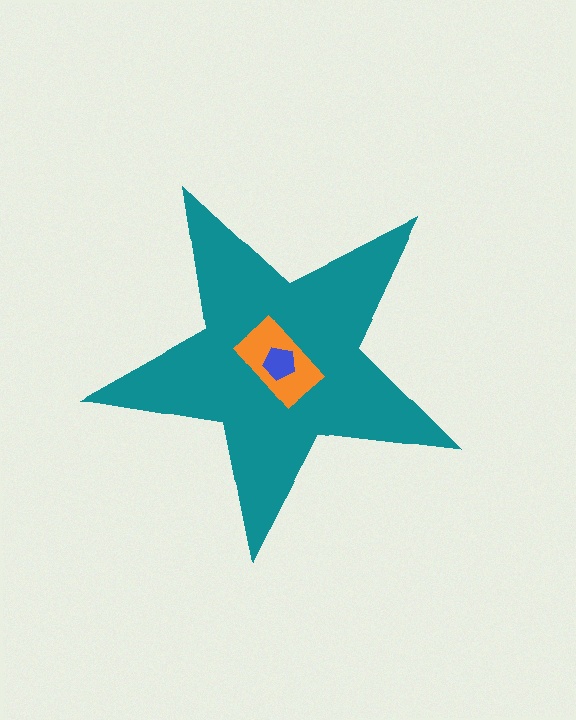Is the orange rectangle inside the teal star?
Yes.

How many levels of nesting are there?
3.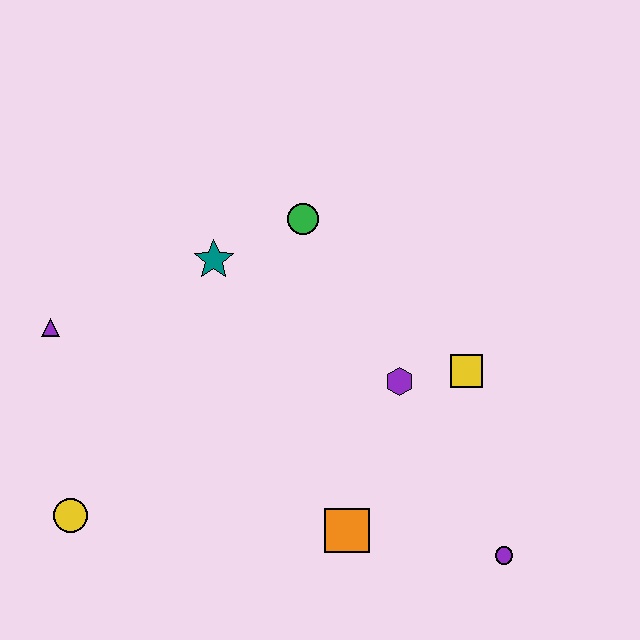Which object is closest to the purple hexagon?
The yellow square is closest to the purple hexagon.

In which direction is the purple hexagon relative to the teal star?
The purple hexagon is to the right of the teal star.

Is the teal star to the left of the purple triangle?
No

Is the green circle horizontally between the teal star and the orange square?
Yes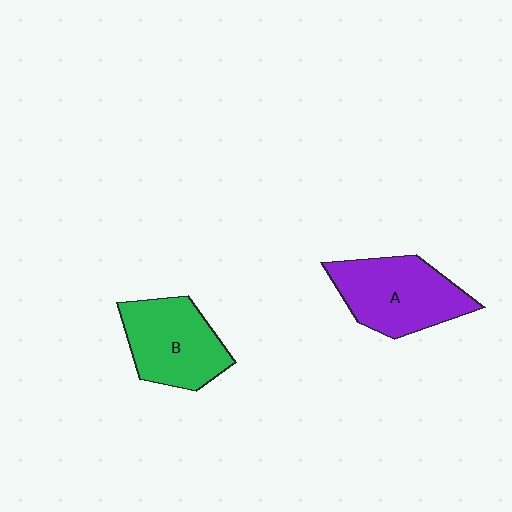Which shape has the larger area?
Shape A (purple).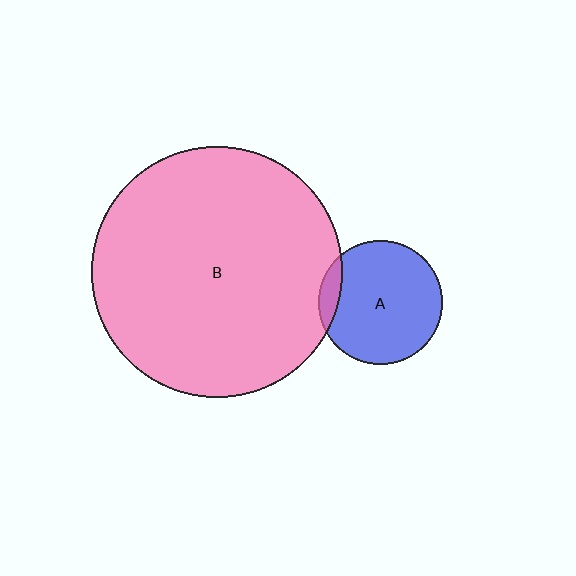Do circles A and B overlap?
Yes.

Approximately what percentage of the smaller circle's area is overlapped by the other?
Approximately 10%.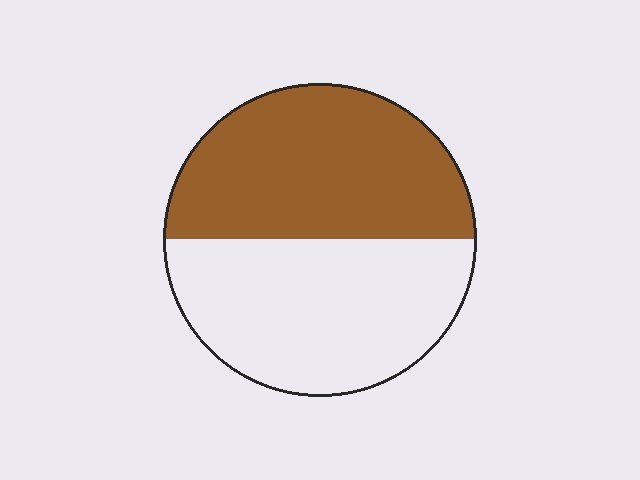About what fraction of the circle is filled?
About one half (1/2).